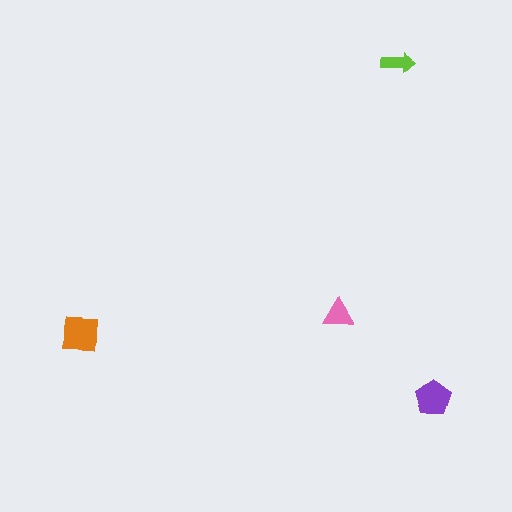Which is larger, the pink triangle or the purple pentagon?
The purple pentagon.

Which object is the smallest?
The lime arrow.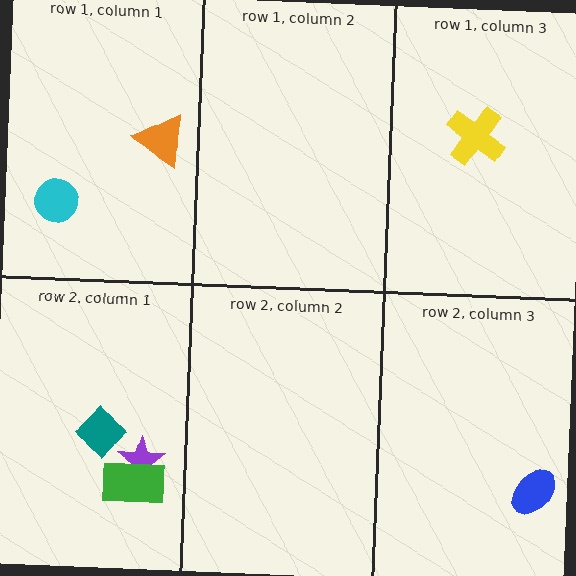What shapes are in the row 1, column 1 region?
The cyan circle, the orange triangle.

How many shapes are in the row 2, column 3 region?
1.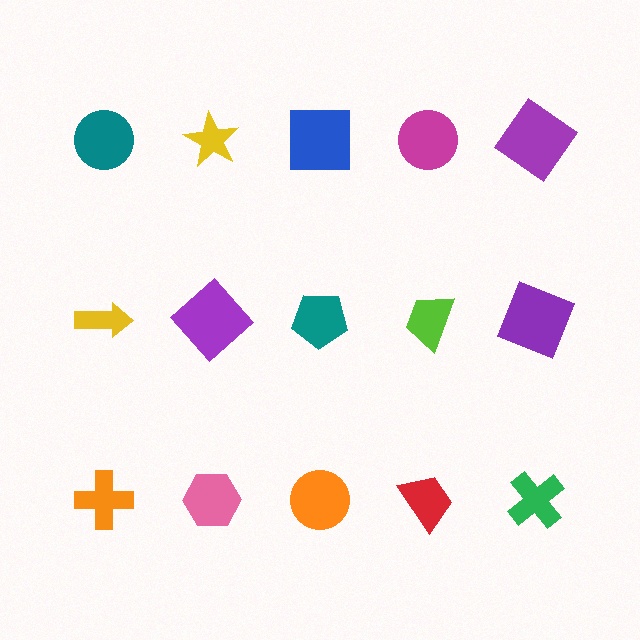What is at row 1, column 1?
A teal circle.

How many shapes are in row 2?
5 shapes.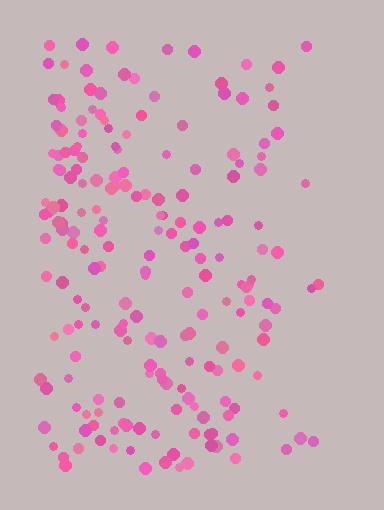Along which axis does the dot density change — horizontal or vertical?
Horizontal.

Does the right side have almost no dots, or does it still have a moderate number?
Still a moderate number, just noticeably fewer than the left.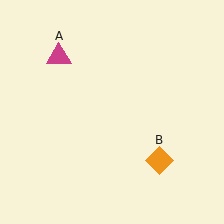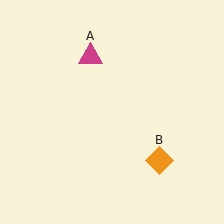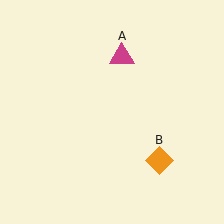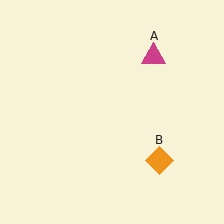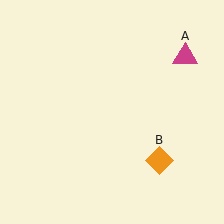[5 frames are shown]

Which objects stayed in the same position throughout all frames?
Orange diamond (object B) remained stationary.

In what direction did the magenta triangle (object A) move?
The magenta triangle (object A) moved right.